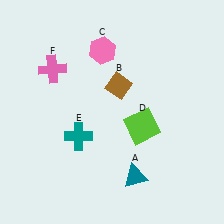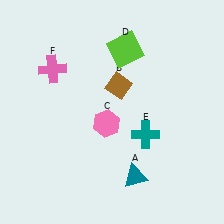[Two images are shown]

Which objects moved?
The objects that moved are: the pink hexagon (C), the lime square (D), the teal cross (E).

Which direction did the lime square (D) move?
The lime square (D) moved up.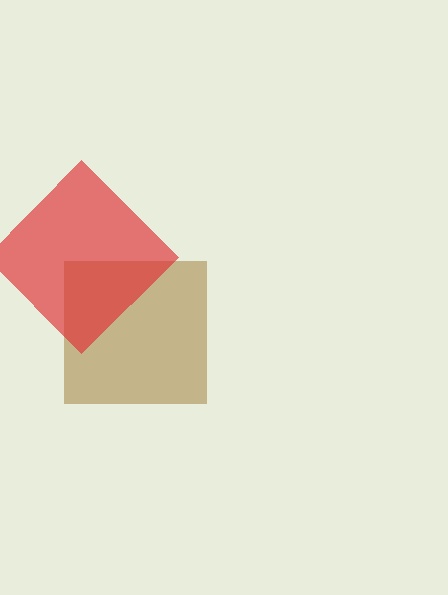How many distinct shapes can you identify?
There are 2 distinct shapes: a brown square, a red diamond.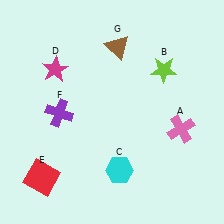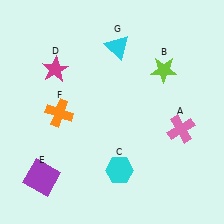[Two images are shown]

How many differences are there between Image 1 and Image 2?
There are 3 differences between the two images.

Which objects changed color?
E changed from red to purple. F changed from purple to orange. G changed from brown to cyan.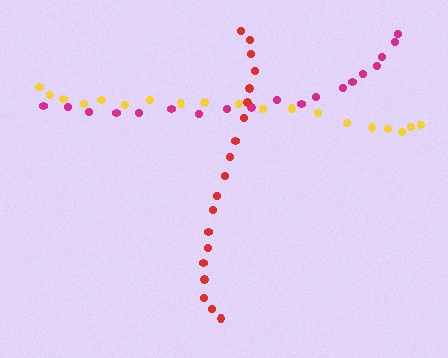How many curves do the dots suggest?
There are 3 distinct paths.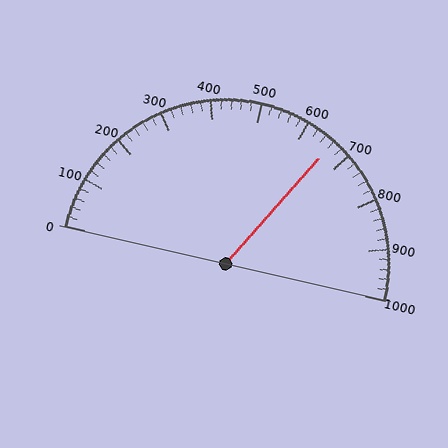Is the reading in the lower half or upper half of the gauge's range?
The reading is in the upper half of the range (0 to 1000).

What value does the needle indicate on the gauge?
The needle indicates approximately 660.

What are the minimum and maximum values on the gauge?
The gauge ranges from 0 to 1000.